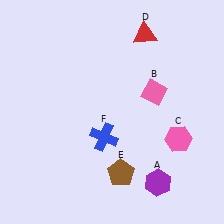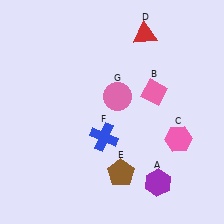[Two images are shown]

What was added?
A pink circle (G) was added in Image 2.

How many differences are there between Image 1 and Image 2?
There is 1 difference between the two images.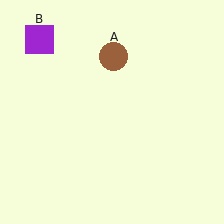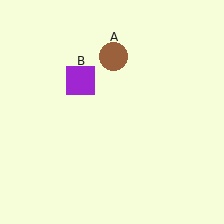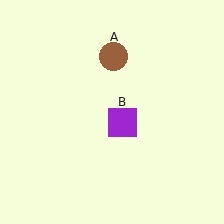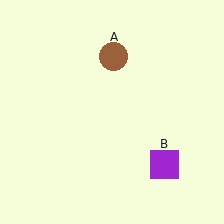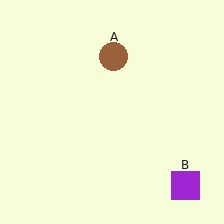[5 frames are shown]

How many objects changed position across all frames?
1 object changed position: purple square (object B).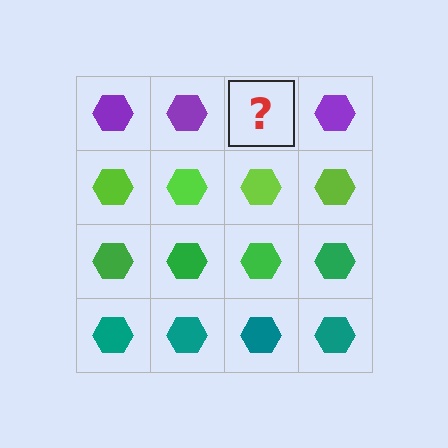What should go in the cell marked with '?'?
The missing cell should contain a purple hexagon.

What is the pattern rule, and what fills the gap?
The rule is that each row has a consistent color. The gap should be filled with a purple hexagon.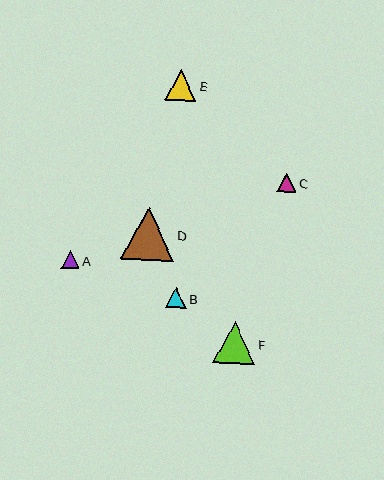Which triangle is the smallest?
Triangle A is the smallest with a size of approximately 18 pixels.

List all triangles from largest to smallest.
From largest to smallest: D, F, E, B, C, A.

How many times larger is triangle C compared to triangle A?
Triangle C is approximately 1.1 times the size of triangle A.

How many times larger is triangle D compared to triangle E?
Triangle D is approximately 1.7 times the size of triangle E.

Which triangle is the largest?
Triangle D is the largest with a size of approximately 53 pixels.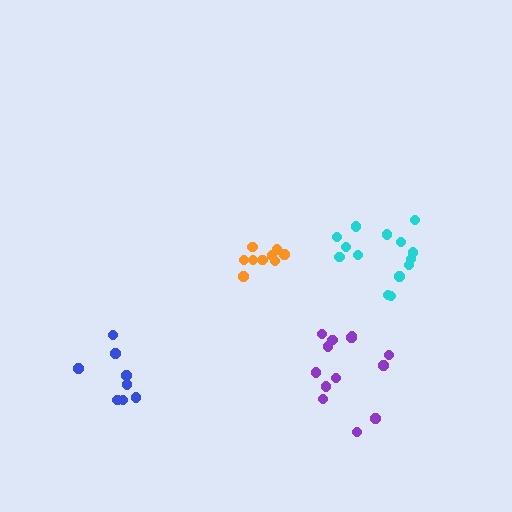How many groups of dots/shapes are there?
There are 4 groups.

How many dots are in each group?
Group 1: 14 dots, Group 2: 8 dots, Group 3: 13 dots, Group 4: 9 dots (44 total).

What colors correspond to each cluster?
The clusters are colored: cyan, blue, purple, orange.